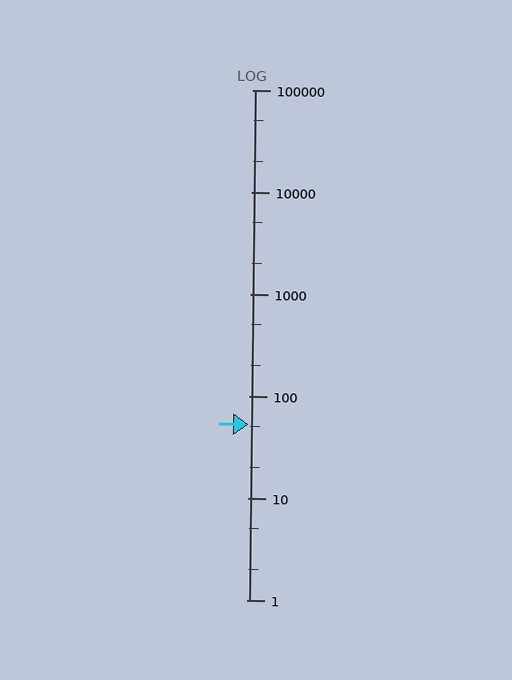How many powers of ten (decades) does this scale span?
The scale spans 5 decades, from 1 to 100000.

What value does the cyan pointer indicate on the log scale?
The pointer indicates approximately 53.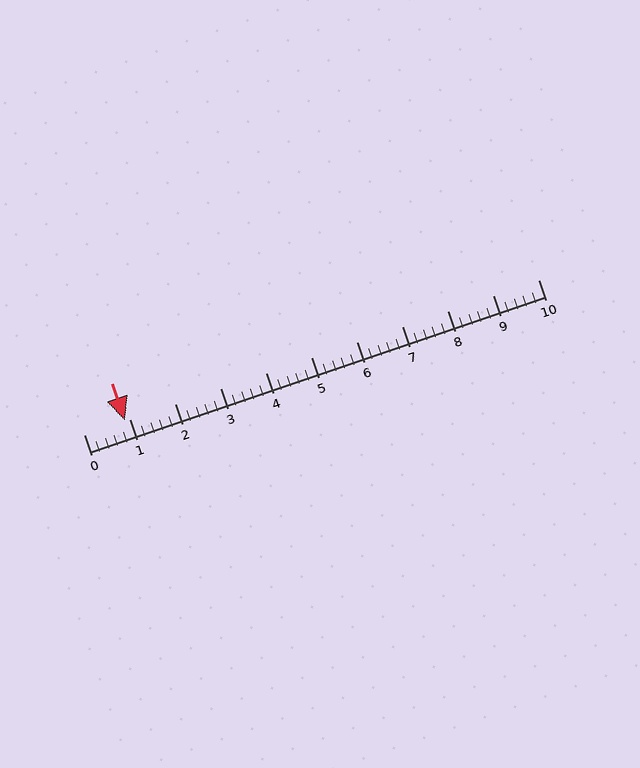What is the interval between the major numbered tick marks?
The major tick marks are spaced 1 units apart.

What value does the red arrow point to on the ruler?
The red arrow points to approximately 0.9.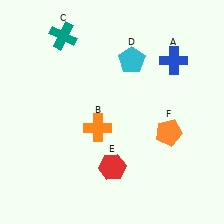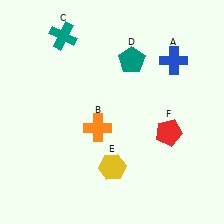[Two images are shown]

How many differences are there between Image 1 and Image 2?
There are 3 differences between the two images.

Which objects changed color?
D changed from cyan to teal. E changed from red to yellow. F changed from orange to red.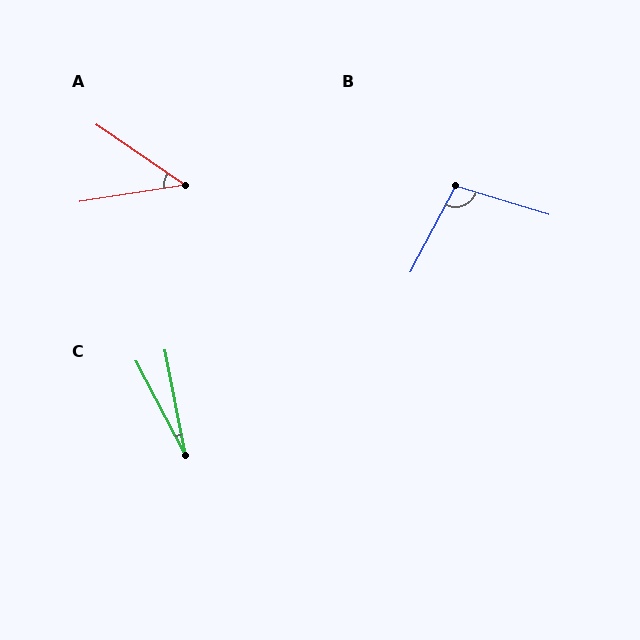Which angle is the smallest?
C, at approximately 17 degrees.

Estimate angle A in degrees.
Approximately 43 degrees.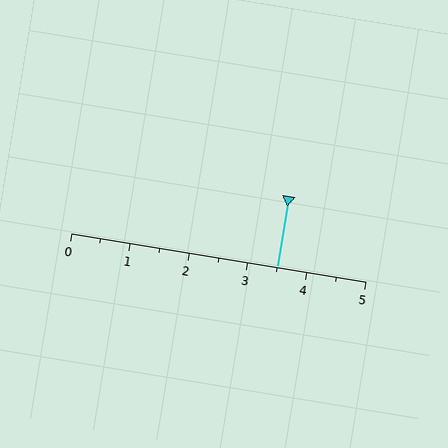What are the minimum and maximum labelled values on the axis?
The axis runs from 0 to 5.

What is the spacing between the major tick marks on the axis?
The major ticks are spaced 1 apart.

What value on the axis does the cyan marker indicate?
The marker indicates approximately 3.5.